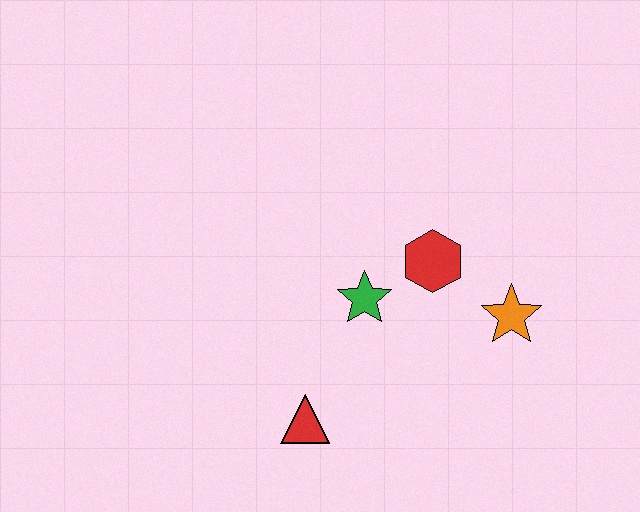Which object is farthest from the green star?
The orange star is farthest from the green star.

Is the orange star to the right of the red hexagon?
Yes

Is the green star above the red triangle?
Yes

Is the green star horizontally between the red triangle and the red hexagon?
Yes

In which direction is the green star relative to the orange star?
The green star is to the left of the orange star.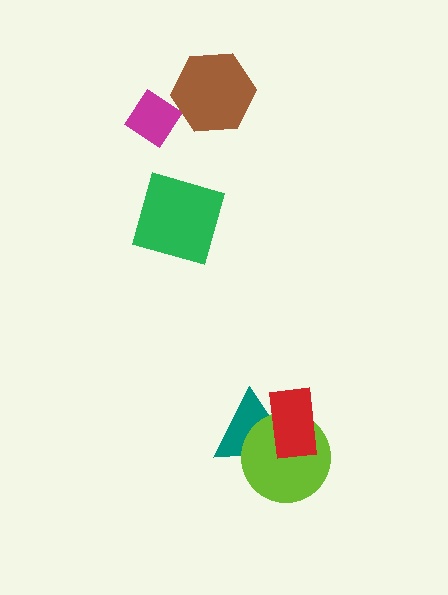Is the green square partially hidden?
No, no other shape covers it.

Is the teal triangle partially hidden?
Yes, it is partially covered by another shape.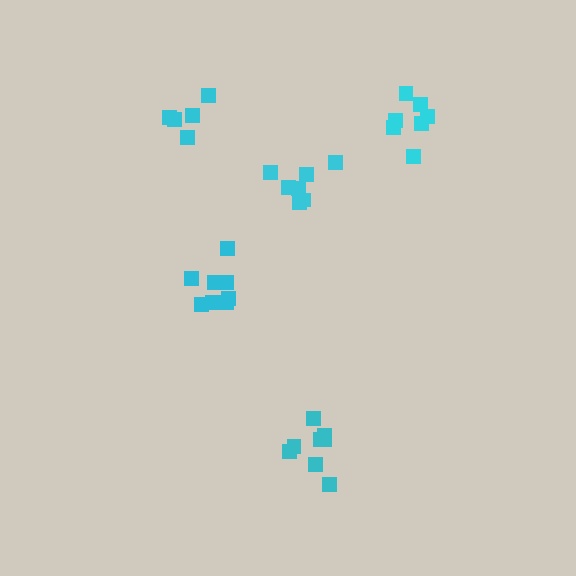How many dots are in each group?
Group 1: 5 dots, Group 2: 8 dots, Group 3: 8 dots, Group 4: 7 dots, Group 5: 7 dots (35 total).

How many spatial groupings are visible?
There are 5 spatial groupings.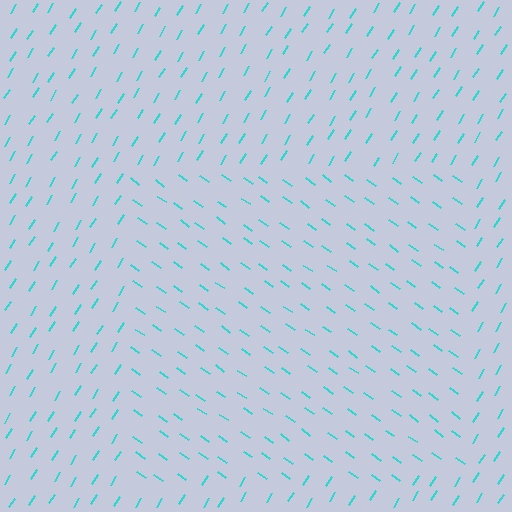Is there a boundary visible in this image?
Yes, there is a texture boundary formed by a change in line orientation.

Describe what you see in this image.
The image is filled with small cyan line segments. A rectangle region in the image has lines oriented differently from the surrounding lines, creating a visible texture boundary.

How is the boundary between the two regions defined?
The boundary is defined purely by a change in line orientation (approximately 87 degrees difference). All lines are the same color and thickness.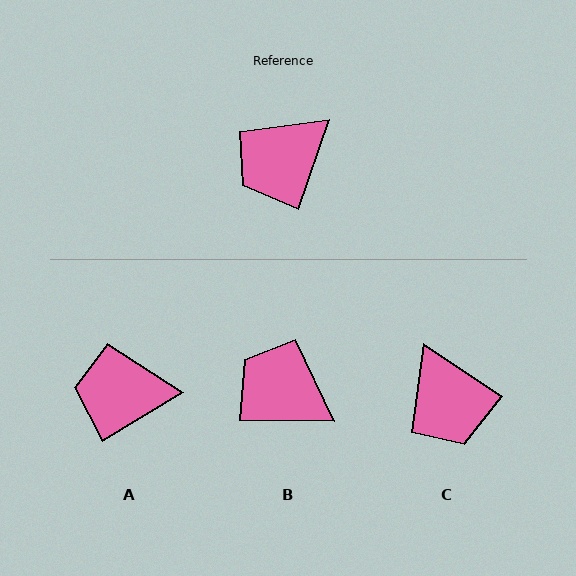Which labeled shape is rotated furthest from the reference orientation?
C, about 74 degrees away.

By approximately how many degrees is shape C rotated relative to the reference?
Approximately 74 degrees counter-clockwise.